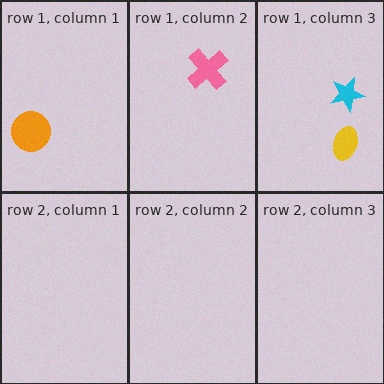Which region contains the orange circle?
The row 1, column 1 region.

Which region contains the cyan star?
The row 1, column 3 region.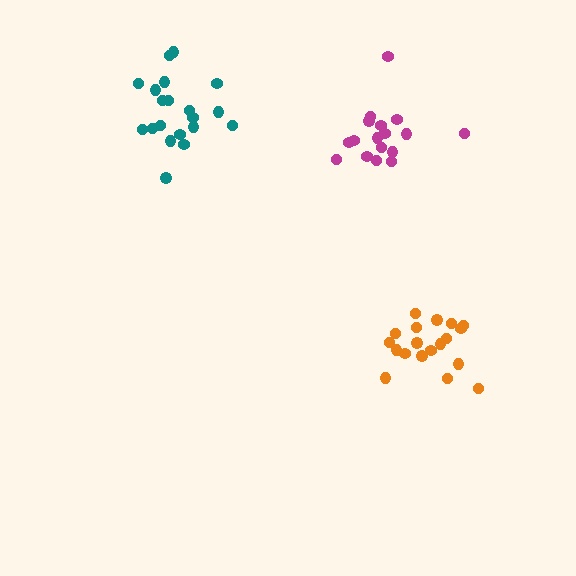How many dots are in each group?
Group 1: 19 dots, Group 2: 20 dots, Group 3: 17 dots (56 total).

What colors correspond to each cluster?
The clusters are colored: orange, teal, magenta.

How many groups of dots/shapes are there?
There are 3 groups.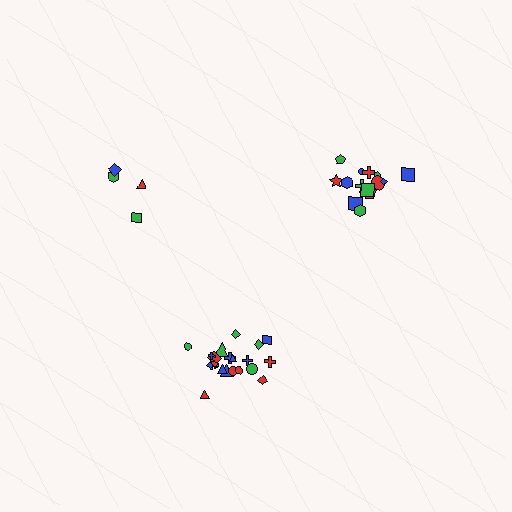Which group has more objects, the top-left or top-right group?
The top-right group.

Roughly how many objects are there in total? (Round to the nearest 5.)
Roughly 40 objects in total.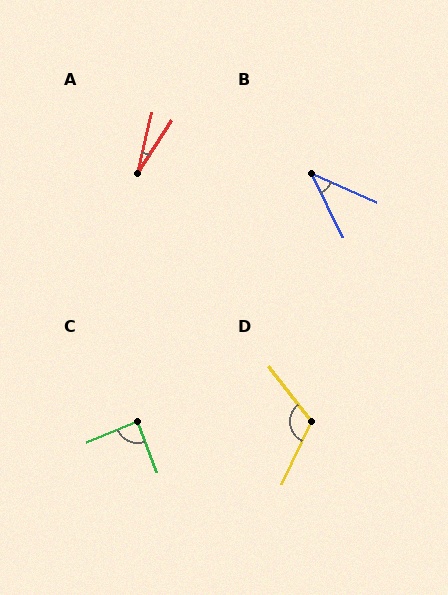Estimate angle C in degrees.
Approximately 88 degrees.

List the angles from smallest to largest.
A (20°), B (40°), C (88°), D (117°).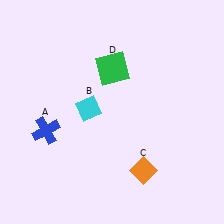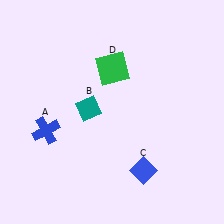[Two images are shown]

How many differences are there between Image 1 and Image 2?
There are 2 differences between the two images.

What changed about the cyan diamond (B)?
In Image 1, B is cyan. In Image 2, it changed to teal.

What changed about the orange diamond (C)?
In Image 1, C is orange. In Image 2, it changed to blue.